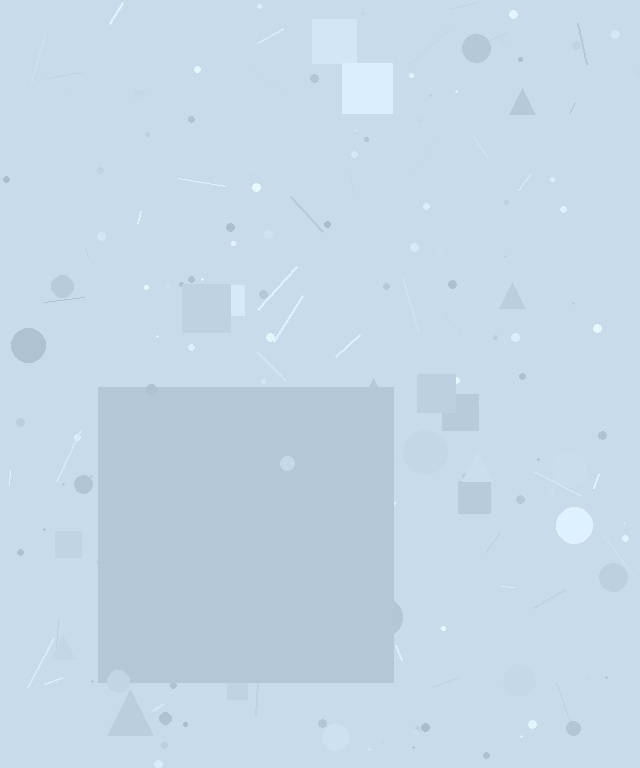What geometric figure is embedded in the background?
A square is embedded in the background.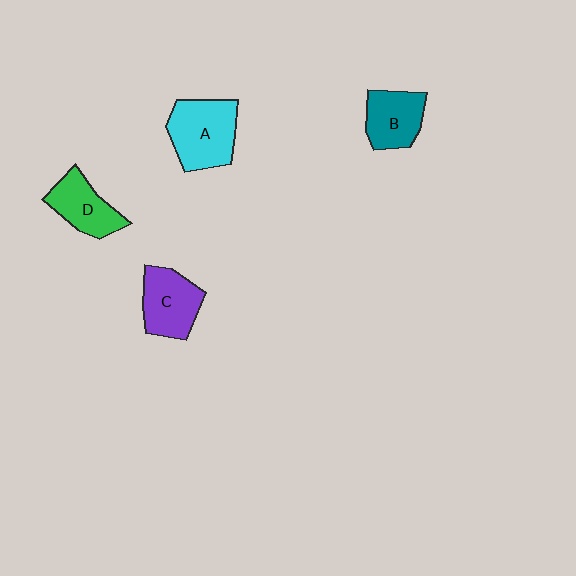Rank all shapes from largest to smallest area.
From largest to smallest: A (cyan), C (purple), D (green), B (teal).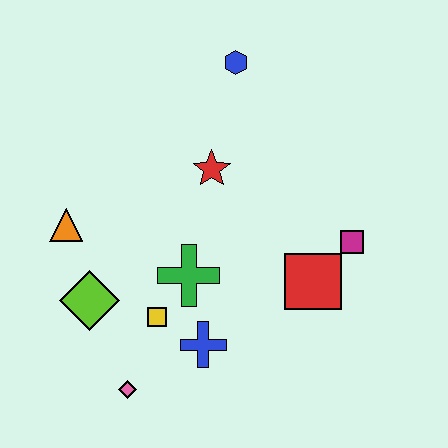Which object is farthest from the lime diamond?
The blue hexagon is farthest from the lime diamond.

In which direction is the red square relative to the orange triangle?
The red square is to the right of the orange triangle.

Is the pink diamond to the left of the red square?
Yes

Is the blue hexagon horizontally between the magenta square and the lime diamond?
Yes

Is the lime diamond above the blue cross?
Yes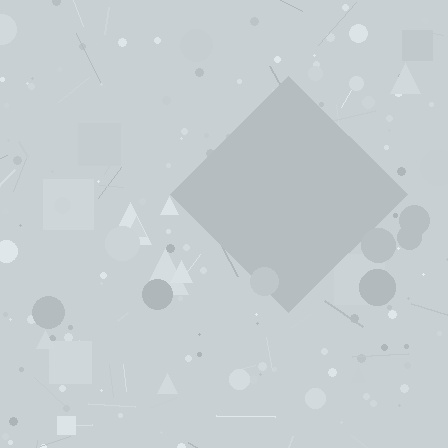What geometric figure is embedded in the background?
A diamond is embedded in the background.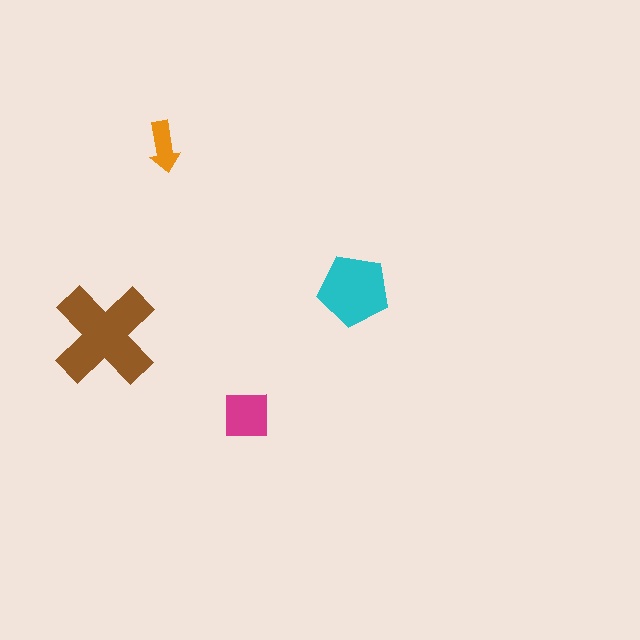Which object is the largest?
The brown cross.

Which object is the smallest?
The orange arrow.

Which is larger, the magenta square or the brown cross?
The brown cross.